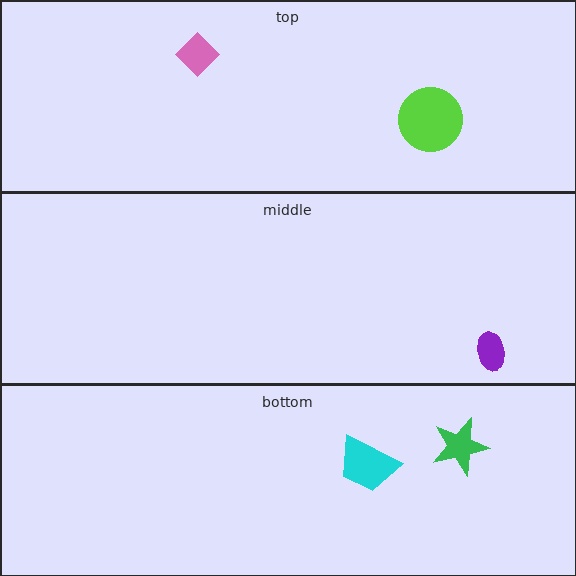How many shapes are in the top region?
2.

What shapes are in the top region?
The pink diamond, the lime circle.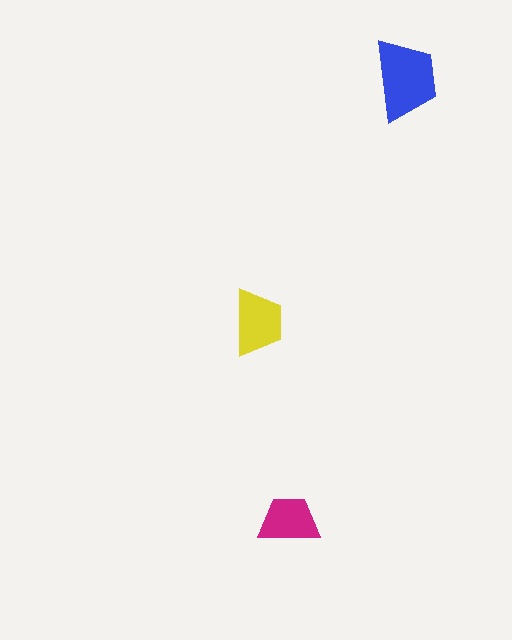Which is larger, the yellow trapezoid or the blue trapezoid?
The blue one.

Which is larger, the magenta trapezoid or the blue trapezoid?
The blue one.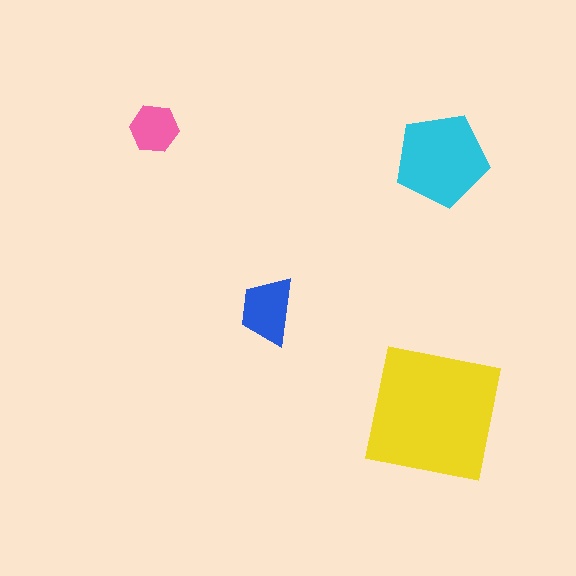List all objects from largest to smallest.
The yellow square, the cyan pentagon, the blue trapezoid, the pink hexagon.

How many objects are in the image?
There are 4 objects in the image.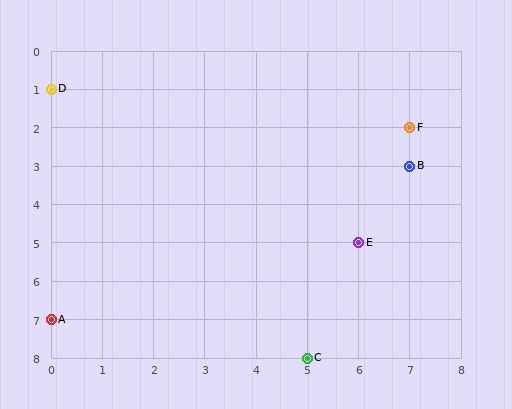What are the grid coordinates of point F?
Point F is at grid coordinates (7, 2).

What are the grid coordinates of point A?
Point A is at grid coordinates (0, 7).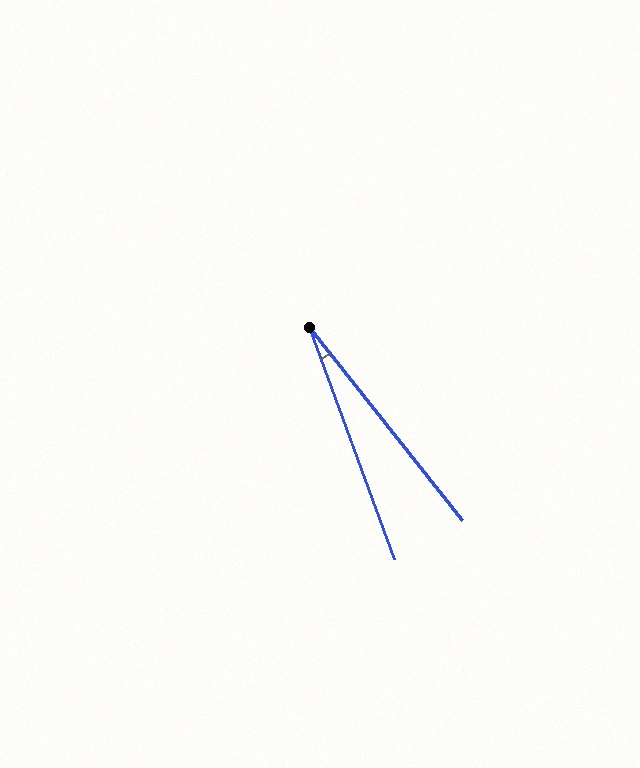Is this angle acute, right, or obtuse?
It is acute.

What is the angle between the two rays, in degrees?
Approximately 18 degrees.